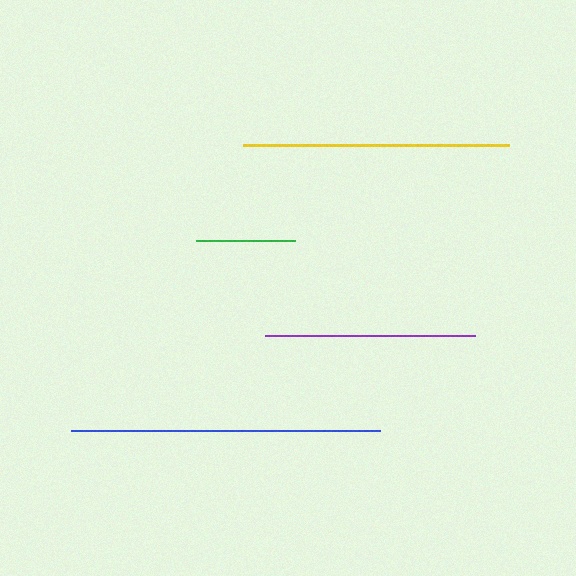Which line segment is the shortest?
The green line is the shortest at approximately 99 pixels.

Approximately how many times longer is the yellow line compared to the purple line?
The yellow line is approximately 1.3 times the length of the purple line.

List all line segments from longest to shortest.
From longest to shortest: blue, yellow, purple, green.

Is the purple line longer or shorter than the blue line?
The blue line is longer than the purple line.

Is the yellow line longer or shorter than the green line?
The yellow line is longer than the green line.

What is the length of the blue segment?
The blue segment is approximately 309 pixels long.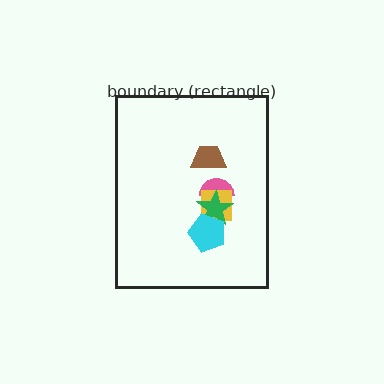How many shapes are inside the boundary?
5 inside, 0 outside.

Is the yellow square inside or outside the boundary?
Inside.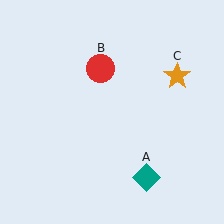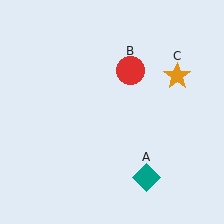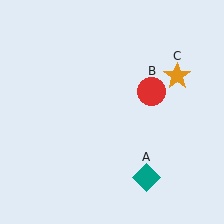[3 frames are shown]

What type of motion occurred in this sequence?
The red circle (object B) rotated clockwise around the center of the scene.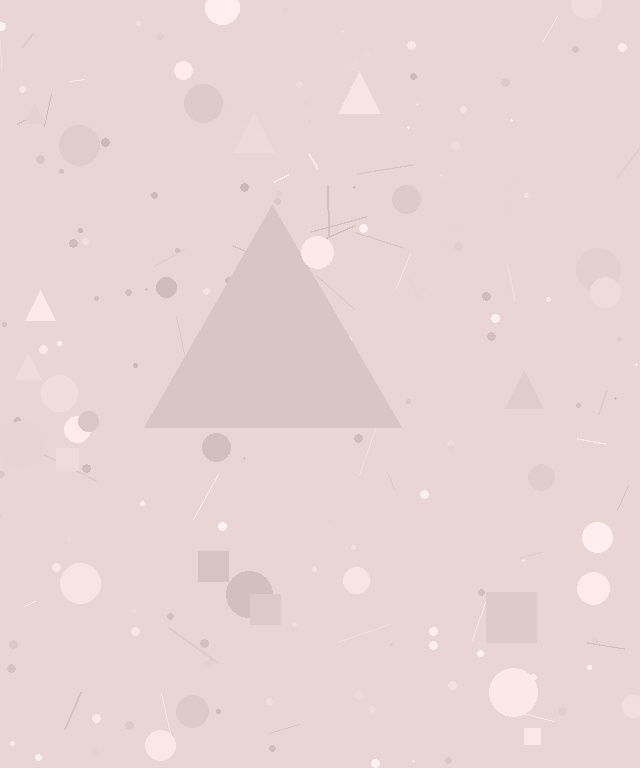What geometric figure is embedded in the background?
A triangle is embedded in the background.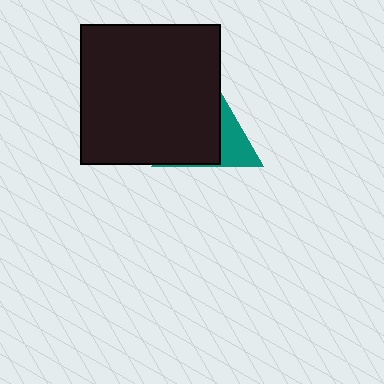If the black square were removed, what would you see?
You would see the complete teal triangle.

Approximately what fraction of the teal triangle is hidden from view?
Roughly 69% of the teal triangle is hidden behind the black square.